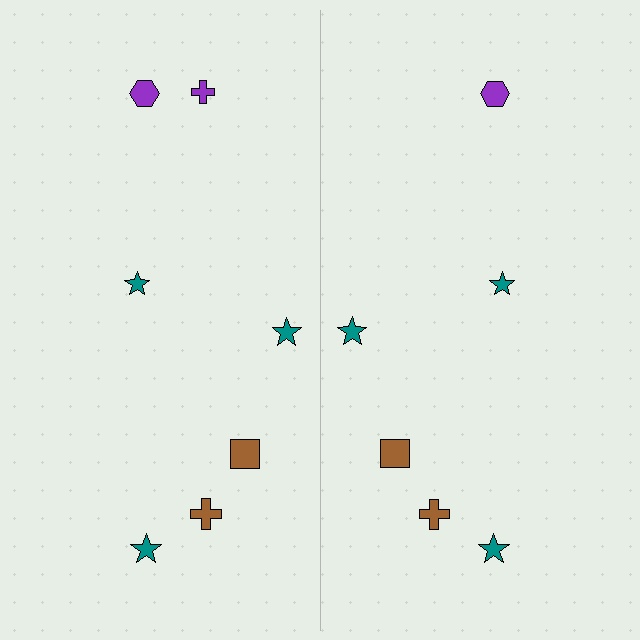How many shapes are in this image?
There are 13 shapes in this image.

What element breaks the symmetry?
A purple cross is missing from the right side.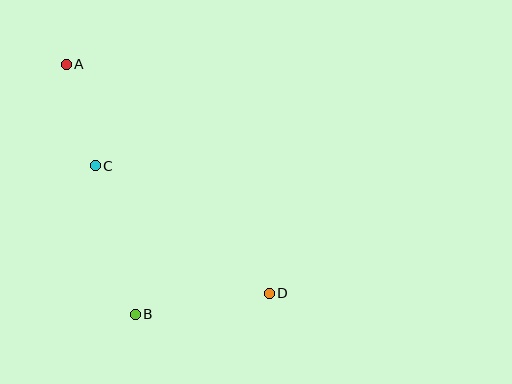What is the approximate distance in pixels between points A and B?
The distance between A and B is approximately 259 pixels.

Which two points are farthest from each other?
Points A and D are farthest from each other.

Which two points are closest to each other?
Points A and C are closest to each other.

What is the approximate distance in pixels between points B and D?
The distance between B and D is approximately 135 pixels.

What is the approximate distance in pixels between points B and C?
The distance between B and C is approximately 154 pixels.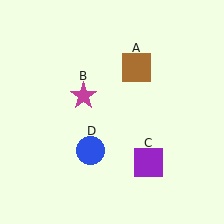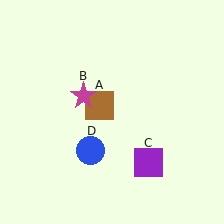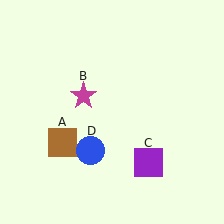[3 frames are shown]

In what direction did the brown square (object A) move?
The brown square (object A) moved down and to the left.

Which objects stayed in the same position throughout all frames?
Magenta star (object B) and purple square (object C) and blue circle (object D) remained stationary.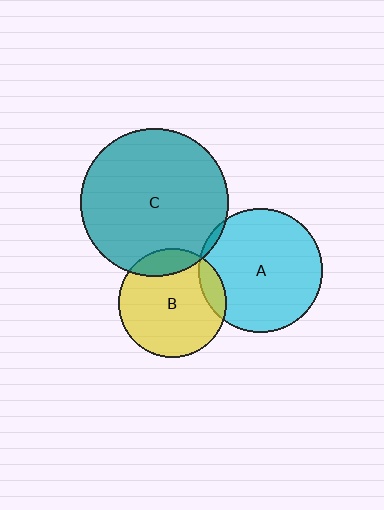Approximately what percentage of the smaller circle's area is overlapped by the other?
Approximately 15%.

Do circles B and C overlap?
Yes.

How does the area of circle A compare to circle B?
Approximately 1.3 times.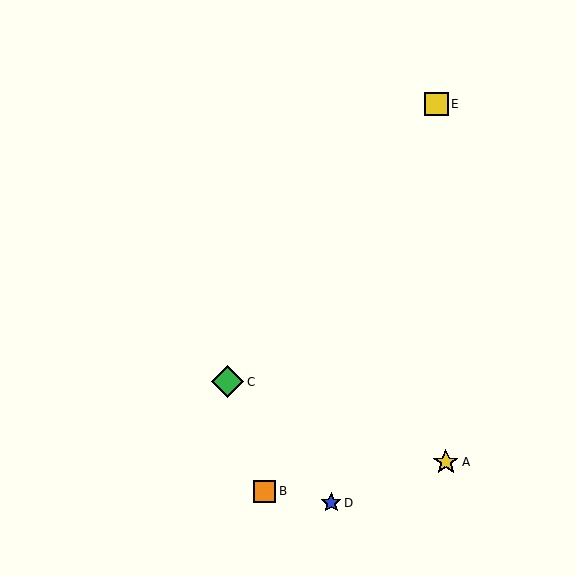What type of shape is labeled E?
Shape E is a yellow square.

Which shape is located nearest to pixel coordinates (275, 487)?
The orange square (labeled B) at (264, 491) is nearest to that location.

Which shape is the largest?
The green diamond (labeled C) is the largest.